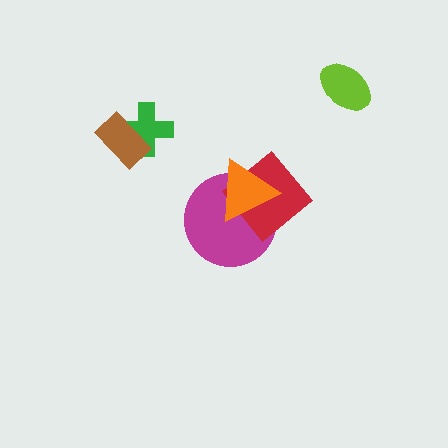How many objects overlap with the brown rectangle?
1 object overlaps with the brown rectangle.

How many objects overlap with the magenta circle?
2 objects overlap with the magenta circle.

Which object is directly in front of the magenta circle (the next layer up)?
The red diamond is directly in front of the magenta circle.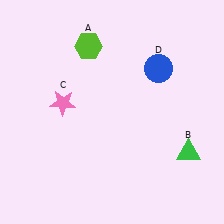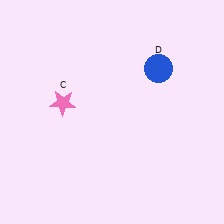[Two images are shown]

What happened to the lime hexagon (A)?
The lime hexagon (A) was removed in Image 2. It was in the top-left area of Image 1.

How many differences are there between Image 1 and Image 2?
There are 2 differences between the two images.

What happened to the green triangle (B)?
The green triangle (B) was removed in Image 2. It was in the bottom-right area of Image 1.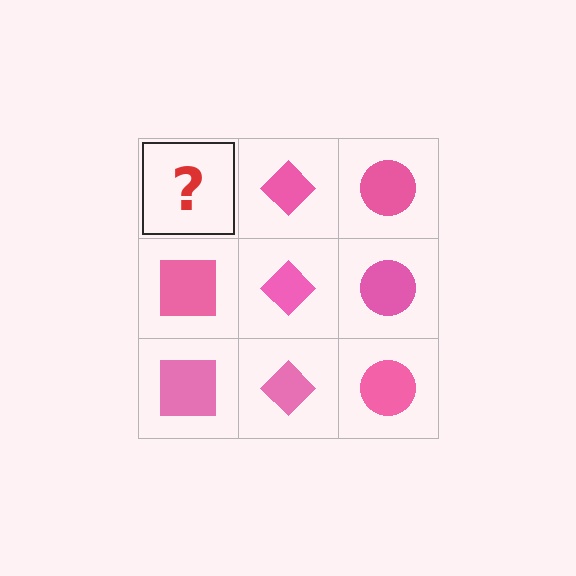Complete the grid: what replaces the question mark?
The question mark should be replaced with a pink square.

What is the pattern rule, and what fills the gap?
The rule is that each column has a consistent shape. The gap should be filled with a pink square.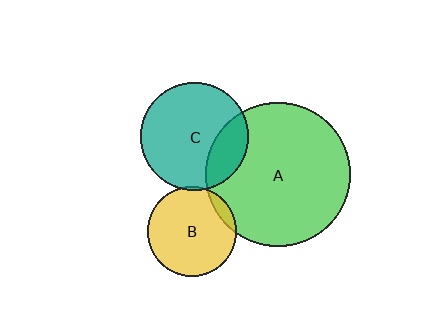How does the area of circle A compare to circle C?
Approximately 1.8 times.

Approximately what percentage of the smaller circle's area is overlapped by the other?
Approximately 10%.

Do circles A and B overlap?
Yes.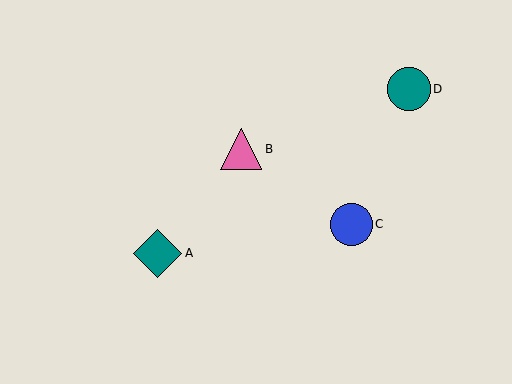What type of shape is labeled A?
Shape A is a teal diamond.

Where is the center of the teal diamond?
The center of the teal diamond is at (158, 253).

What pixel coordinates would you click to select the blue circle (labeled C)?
Click at (351, 224) to select the blue circle C.